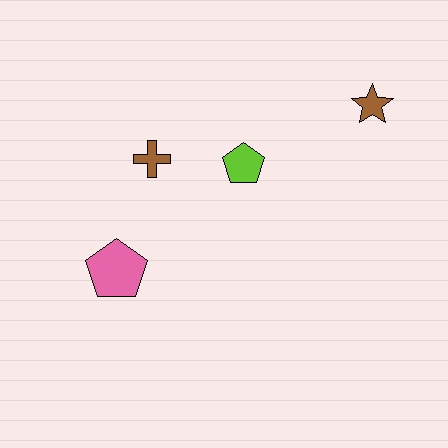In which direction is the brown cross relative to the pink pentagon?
The brown cross is above the pink pentagon.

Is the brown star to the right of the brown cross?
Yes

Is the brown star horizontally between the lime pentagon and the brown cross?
No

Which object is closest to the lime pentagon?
The brown cross is closest to the lime pentagon.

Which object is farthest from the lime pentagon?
The pink pentagon is farthest from the lime pentagon.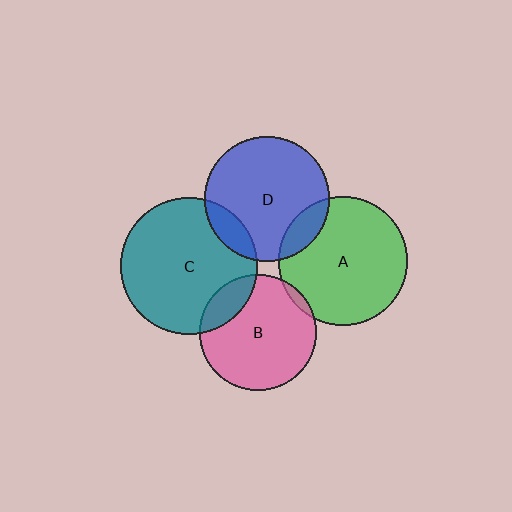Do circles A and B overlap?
Yes.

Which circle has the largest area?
Circle C (teal).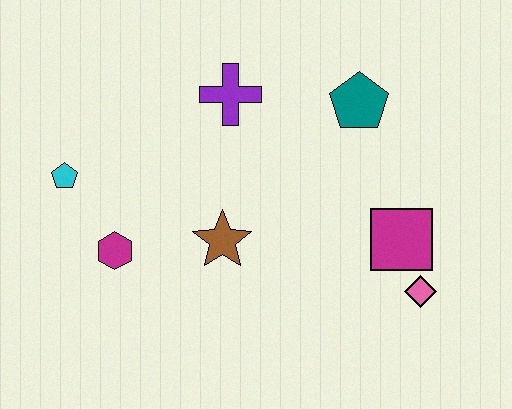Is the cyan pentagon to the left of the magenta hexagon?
Yes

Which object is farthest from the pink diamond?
The cyan pentagon is farthest from the pink diamond.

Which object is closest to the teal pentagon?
The purple cross is closest to the teal pentagon.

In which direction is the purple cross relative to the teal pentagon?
The purple cross is to the left of the teal pentagon.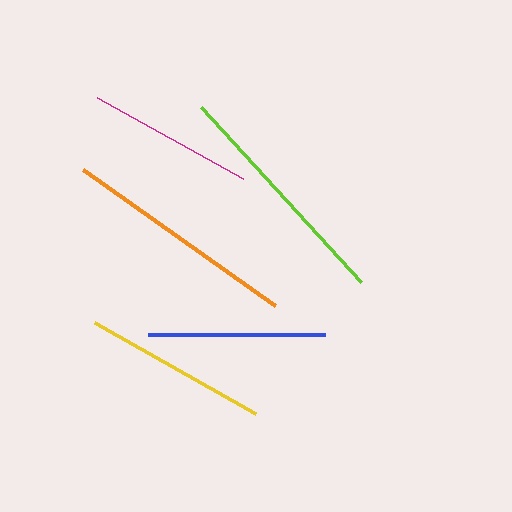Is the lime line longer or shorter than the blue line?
The lime line is longer than the blue line.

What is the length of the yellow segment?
The yellow segment is approximately 184 pixels long.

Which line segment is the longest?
The lime line is the longest at approximately 237 pixels.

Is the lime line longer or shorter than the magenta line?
The lime line is longer than the magenta line.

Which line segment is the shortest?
The magenta line is the shortest at approximately 167 pixels.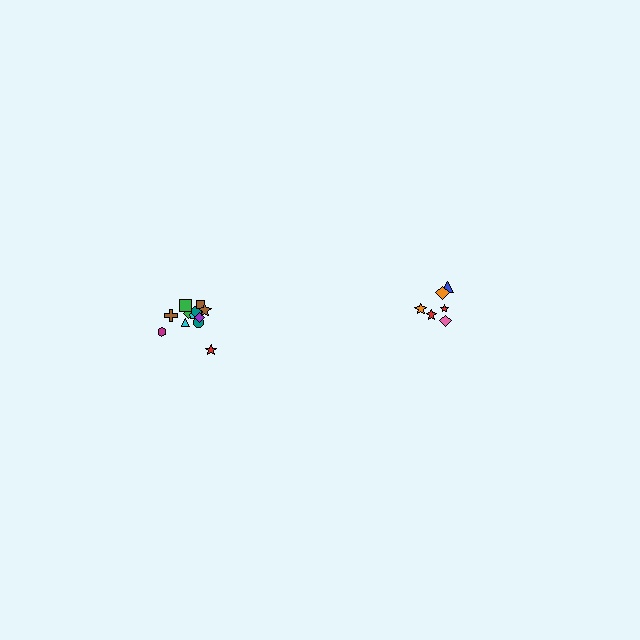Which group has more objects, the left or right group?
The left group.